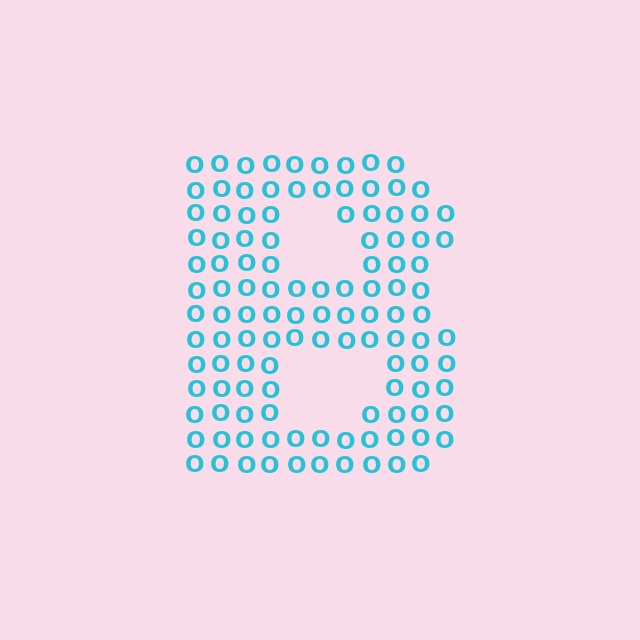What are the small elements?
The small elements are letter O's.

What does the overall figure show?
The overall figure shows the letter B.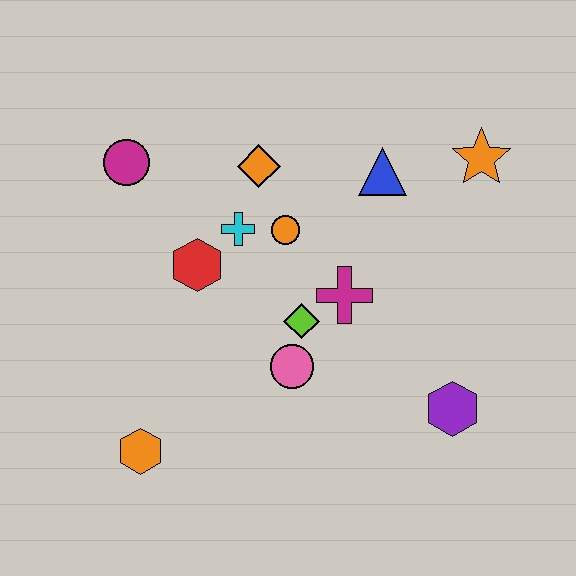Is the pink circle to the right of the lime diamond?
No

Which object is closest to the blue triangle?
The orange star is closest to the blue triangle.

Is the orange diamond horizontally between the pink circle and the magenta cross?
No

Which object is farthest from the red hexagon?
The orange star is farthest from the red hexagon.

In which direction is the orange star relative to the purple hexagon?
The orange star is above the purple hexagon.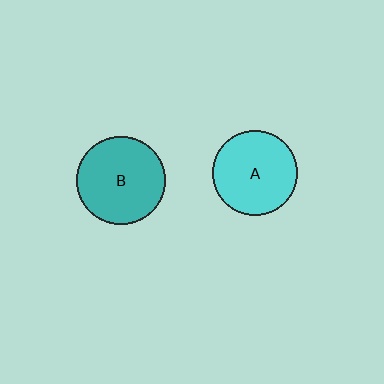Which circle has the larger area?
Circle B (teal).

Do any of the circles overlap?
No, none of the circles overlap.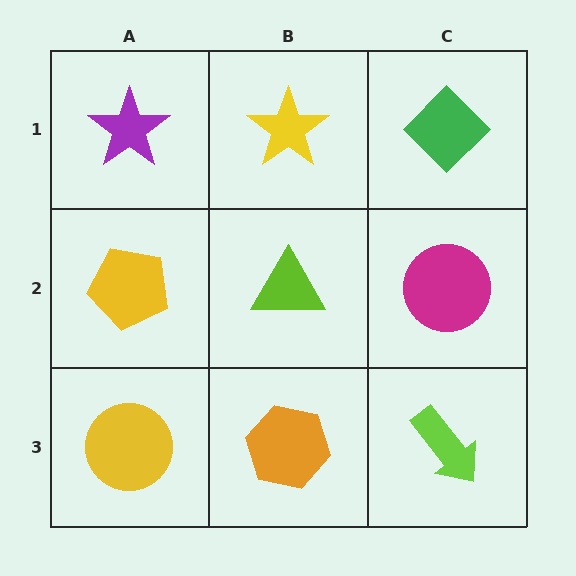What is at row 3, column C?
A lime arrow.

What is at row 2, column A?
A yellow pentagon.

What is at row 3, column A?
A yellow circle.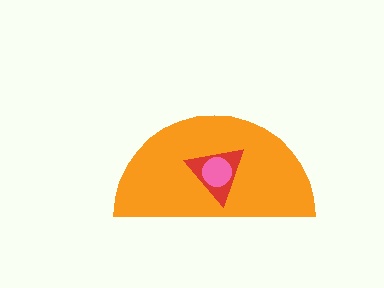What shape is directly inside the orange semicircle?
The red triangle.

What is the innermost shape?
The pink circle.